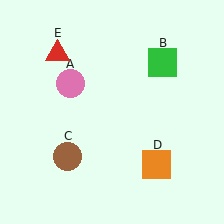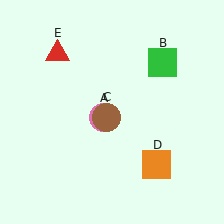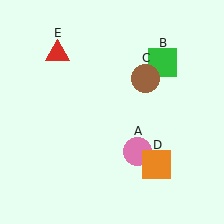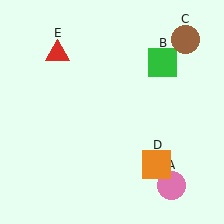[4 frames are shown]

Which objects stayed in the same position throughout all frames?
Green square (object B) and orange square (object D) and red triangle (object E) remained stationary.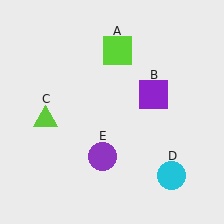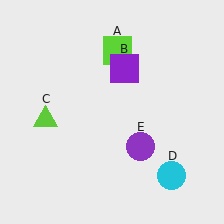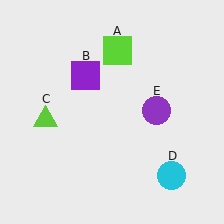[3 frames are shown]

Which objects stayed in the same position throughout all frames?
Lime square (object A) and lime triangle (object C) and cyan circle (object D) remained stationary.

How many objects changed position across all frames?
2 objects changed position: purple square (object B), purple circle (object E).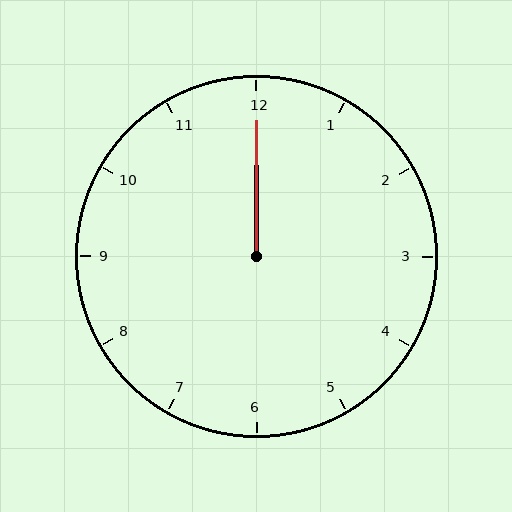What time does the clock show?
12:00.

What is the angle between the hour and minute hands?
Approximately 0 degrees.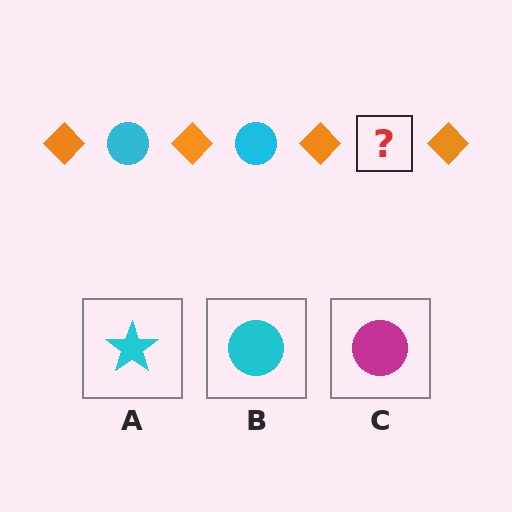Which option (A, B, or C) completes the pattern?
B.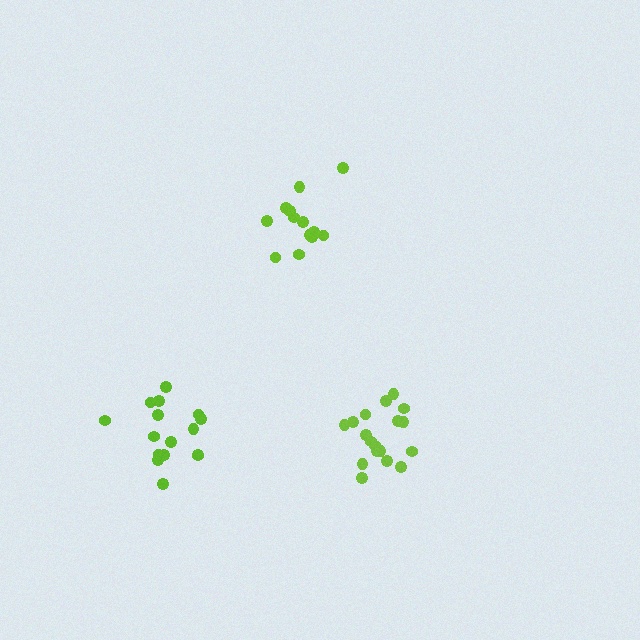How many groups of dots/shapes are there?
There are 3 groups.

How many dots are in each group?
Group 1: 16 dots, Group 2: 18 dots, Group 3: 13 dots (47 total).